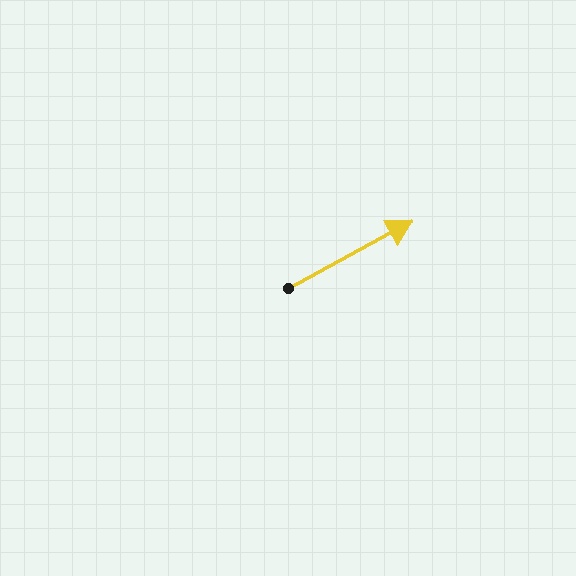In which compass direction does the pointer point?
Northeast.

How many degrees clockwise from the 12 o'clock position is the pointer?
Approximately 62 degrees.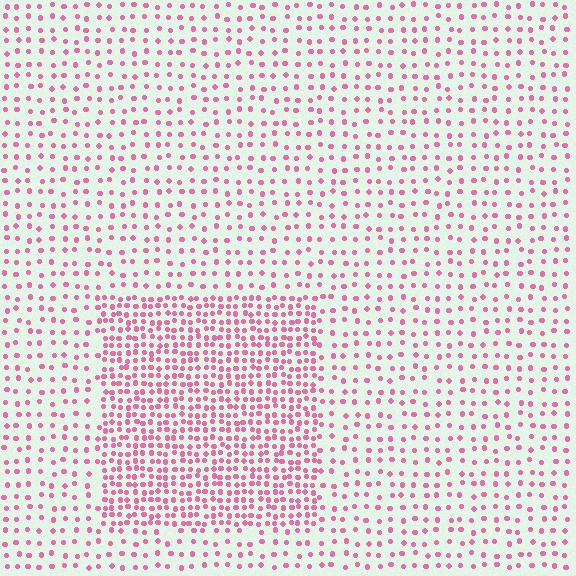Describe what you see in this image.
The image contains small pink elements arranged at two different densities. A rectangle-shaped region is visible where the elements are more densely packed than the surrounding area.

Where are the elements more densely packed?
The elements are more densely packed inside the rectangle boundary.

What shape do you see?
I see a rectangle.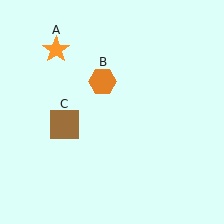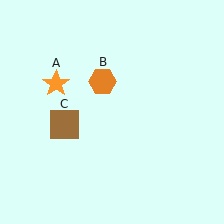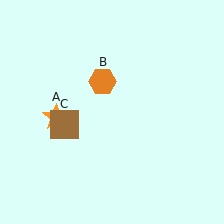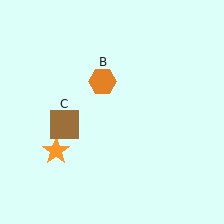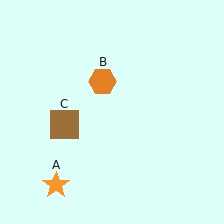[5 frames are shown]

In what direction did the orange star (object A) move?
The orange star (object A) moved down.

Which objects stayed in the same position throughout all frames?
Orange hexagon (object B) and brown square (object C) remained stationary.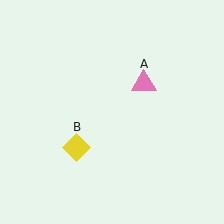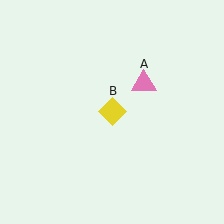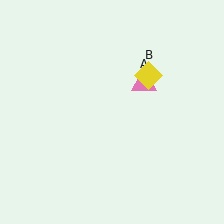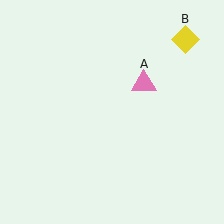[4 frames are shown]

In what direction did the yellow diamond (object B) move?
The yellow diamond (object B) moved up and to the right.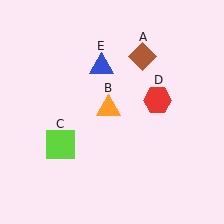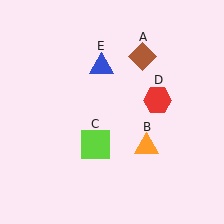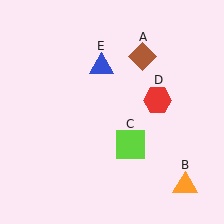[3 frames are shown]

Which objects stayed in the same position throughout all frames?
Brown diamond (object A) and red hexagon (object D) and blue triangle (object E) remained stationary.